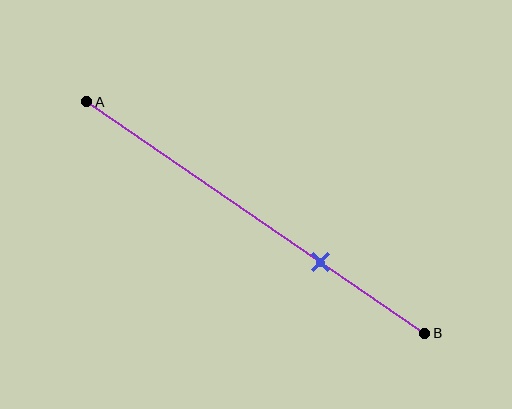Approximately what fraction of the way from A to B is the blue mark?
The blue mark is approximately 70% of the way from A to B.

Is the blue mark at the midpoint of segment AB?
No, the mark is at about 70% from A, not at the 50% midpoint.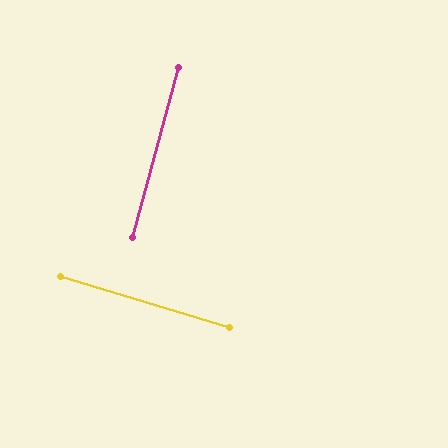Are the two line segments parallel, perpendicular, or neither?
Perpendicular — they meet at approximately 89°.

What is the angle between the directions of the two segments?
Approximately 89 degrees.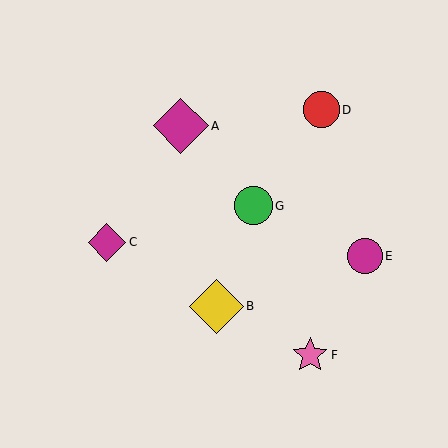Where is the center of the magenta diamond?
The center of the magenta diamond is at (181, 126).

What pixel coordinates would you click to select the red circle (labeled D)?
Click at (322, 110) to select the red circle D.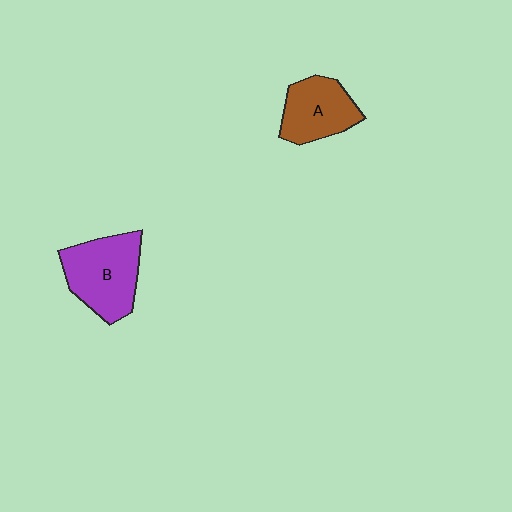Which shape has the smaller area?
Shape A (brown).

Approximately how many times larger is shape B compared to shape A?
Approximately 1.3 times.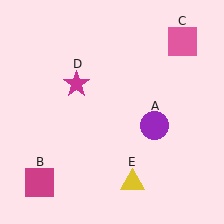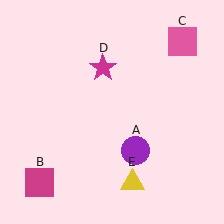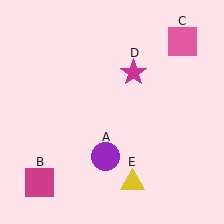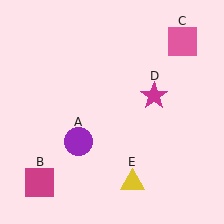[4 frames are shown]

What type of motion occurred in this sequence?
The purple circle (object A), magenta star (object D) rotated clockwise around the center of the scene.